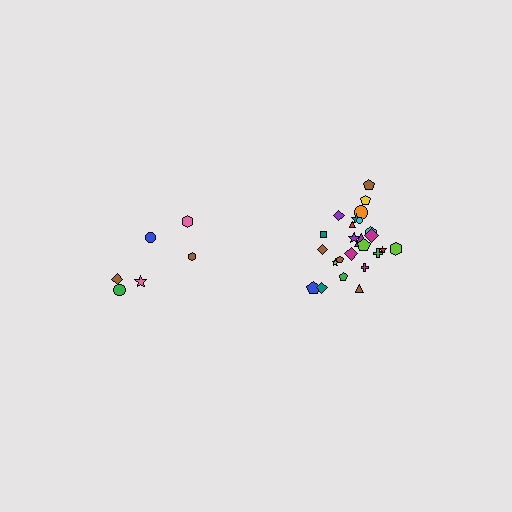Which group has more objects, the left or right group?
The right group.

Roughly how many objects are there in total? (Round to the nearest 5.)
Roughly 30 objects in total.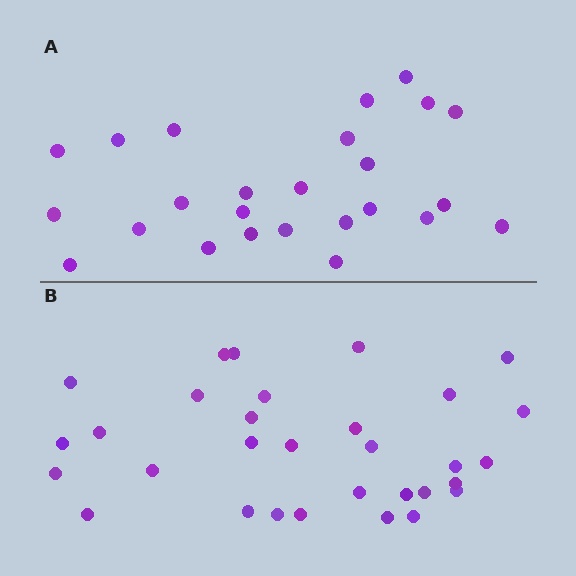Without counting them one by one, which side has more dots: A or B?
Region B (the bottom region) has more dots.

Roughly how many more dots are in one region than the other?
Region B has about 6 more dots than region A.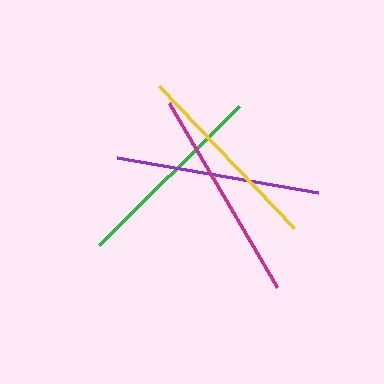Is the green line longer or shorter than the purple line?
The purple line is longer than the green line.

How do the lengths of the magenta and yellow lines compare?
The magenta and yellow lines are approximately the same length.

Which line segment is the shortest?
The yellow line is the shortest at approximately 196 pixels.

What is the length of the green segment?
The green segment is approximately 197 pixels long.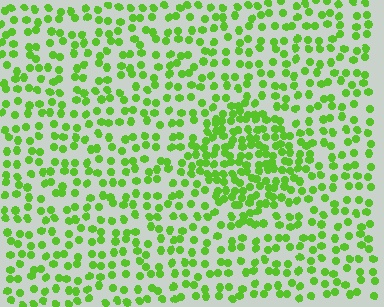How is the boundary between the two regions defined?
The boundary is defined by a change in element density (approximately 1.9x ratio). All elements are the same color, size, and shape.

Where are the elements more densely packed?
The elements are more densely packed inside the diamond boundary.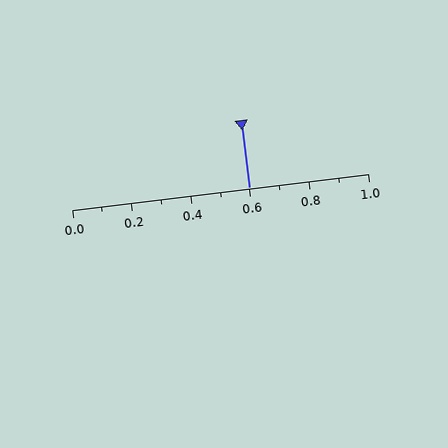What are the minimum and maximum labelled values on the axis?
The axis runs from 0.0 to 1.0.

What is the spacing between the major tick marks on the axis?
The major ticks are spaced 0.2 apart.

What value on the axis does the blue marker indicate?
The marker indicates approximately 0.6.